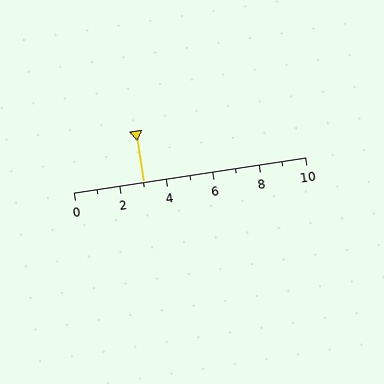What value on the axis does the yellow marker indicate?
The marker indicates approximately 3.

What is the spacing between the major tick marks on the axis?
The major ticks are spaced 2 apart.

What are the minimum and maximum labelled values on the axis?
The axis runs from 0 to 10.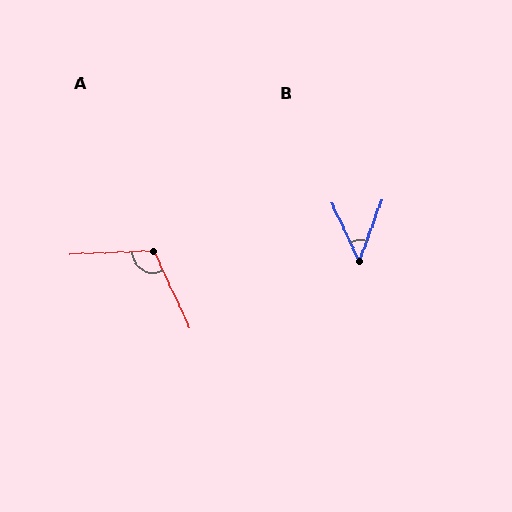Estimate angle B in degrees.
Approximately 46 degrees.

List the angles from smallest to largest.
B (46°), A (113°).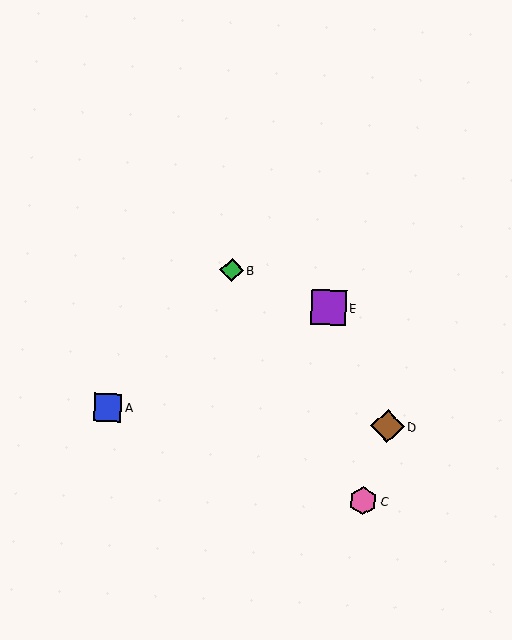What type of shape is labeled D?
Shape D is a brown diamond.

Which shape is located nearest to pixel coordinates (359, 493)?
The pink hexagon (labeled C) at (363, 501) is nearest to that location.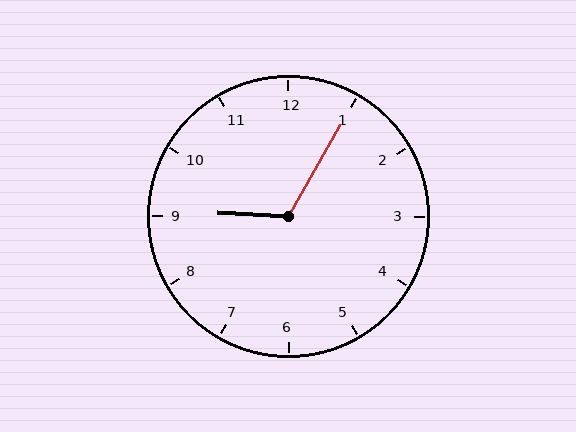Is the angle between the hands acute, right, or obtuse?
It is obtuse.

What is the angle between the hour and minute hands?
Approximately 118 degrees.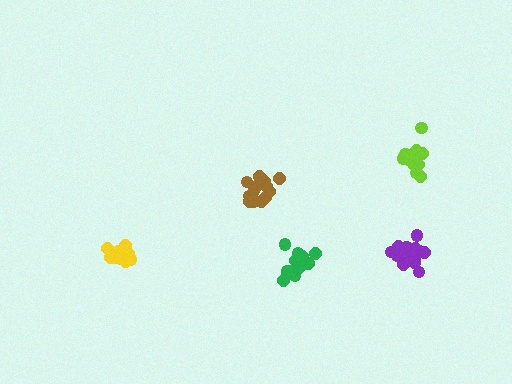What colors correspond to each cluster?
The clusters are colored: yellow, green, purple, lime, brown.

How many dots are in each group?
Group 1: 12 dots, Group 2: 11 dots, Group 3: 16 dots, Group 4: 14 dots, Group 5: 15 dots (68 total).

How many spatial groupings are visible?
There are 5 spatial groupings.